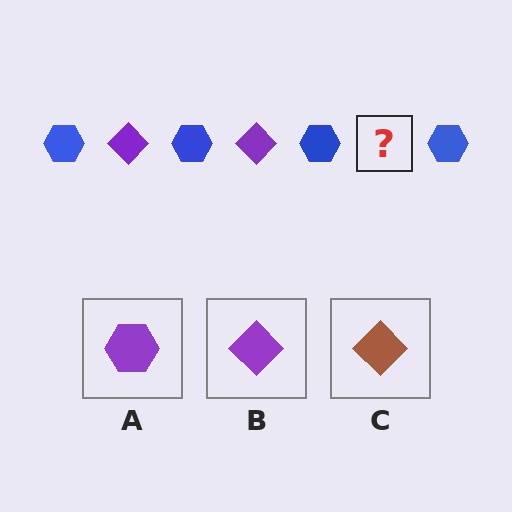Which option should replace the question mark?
Option B.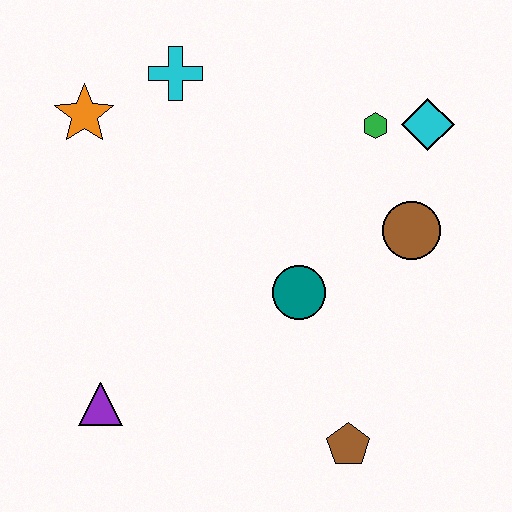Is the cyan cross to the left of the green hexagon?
Yes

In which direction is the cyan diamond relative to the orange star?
The cyan diamond is to the right of the orange star.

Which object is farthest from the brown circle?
The purple triangle is farthest from the brown circle.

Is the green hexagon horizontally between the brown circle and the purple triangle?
Yes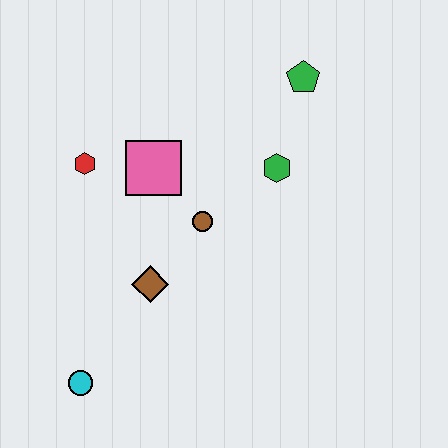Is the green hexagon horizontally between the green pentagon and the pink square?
Yes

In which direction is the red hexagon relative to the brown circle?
The red hexagon is to the left of the brown circle.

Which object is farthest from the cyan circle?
The green pentagon is farthest from the cyan circle.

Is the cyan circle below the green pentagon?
Yes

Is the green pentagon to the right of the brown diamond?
Yes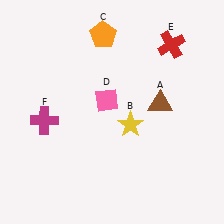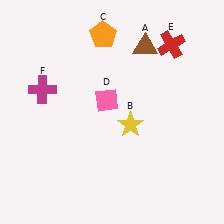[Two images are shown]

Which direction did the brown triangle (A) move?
The brown triangle (A) moved up.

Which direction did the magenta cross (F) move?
The magenta cross (F) moved up.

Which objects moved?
The objects that moved are: the brown triangle (A), the magenta cross (F).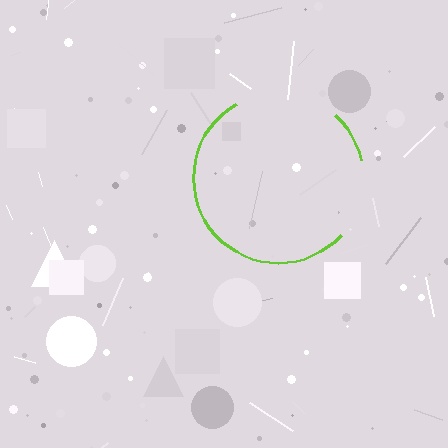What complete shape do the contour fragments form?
The contour fragments form a circle.